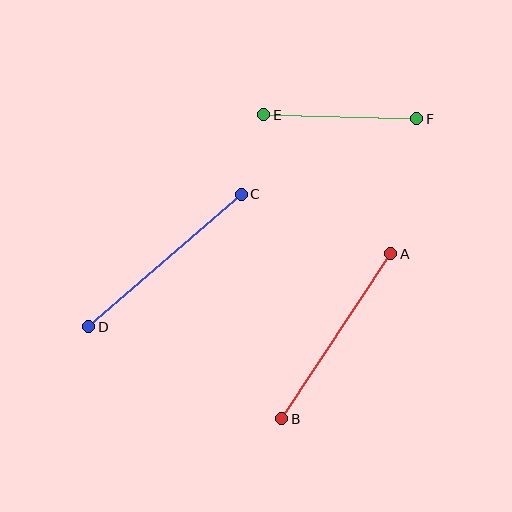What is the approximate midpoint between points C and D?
The midpoint is at approximately (165, 260) pixels.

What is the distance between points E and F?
The distance is approximately 153 pixels.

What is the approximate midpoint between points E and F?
The midpoint is at approximately (340, 117) pixels.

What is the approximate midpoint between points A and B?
The midpoint is at approximately (336, 336) pixels.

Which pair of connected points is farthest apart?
Points C and D are farthest apart.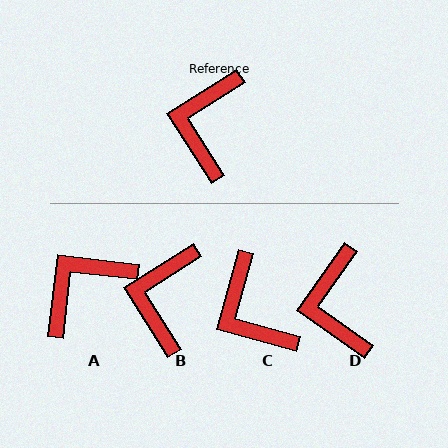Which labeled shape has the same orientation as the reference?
B.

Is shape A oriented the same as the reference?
No, it is off by about 39 degrees.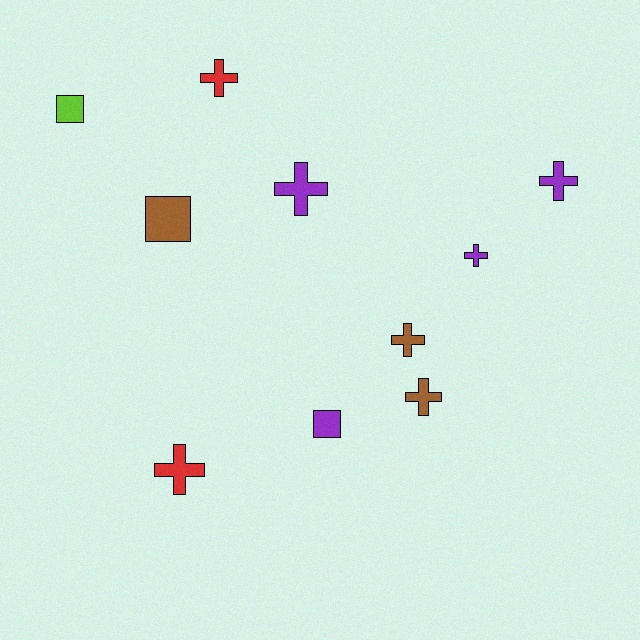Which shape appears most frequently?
Cross, with 7 objects.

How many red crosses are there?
There are 2 red crosses.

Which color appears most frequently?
Purple, with 4 objects.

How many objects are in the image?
There are 10 objects.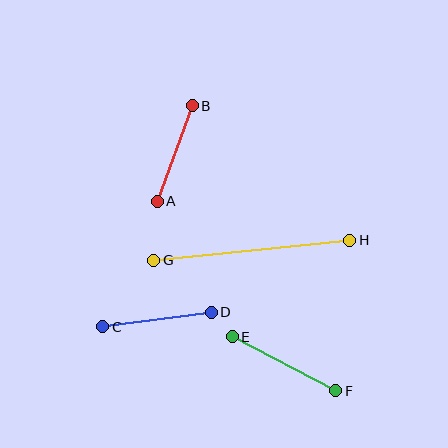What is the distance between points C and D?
The distance is approximately 110 pixels.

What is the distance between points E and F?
The distance is approximately 117 pixels.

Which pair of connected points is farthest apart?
Points G and H are farthest apart.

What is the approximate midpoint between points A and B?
The midpoint is at approximately (175, 153) pixels.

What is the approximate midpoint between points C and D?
The midpoint is at approximately (157, 319) pixels.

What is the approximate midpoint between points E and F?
The midpoint is at approximately (284, 364) pixels.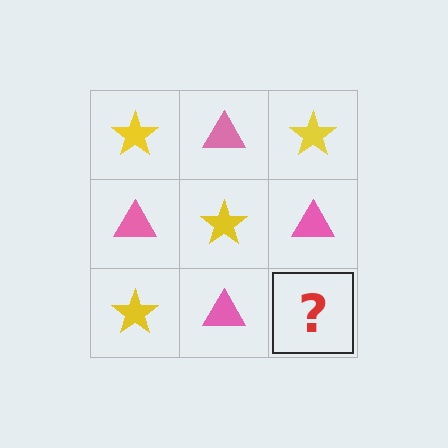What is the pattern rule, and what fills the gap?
The rule is that it alternates yellow star and pink triangle in a checkerboard pattern. The gap should be filled with a yellow star.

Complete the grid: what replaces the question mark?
The question mark should be replaced with a yellow star.